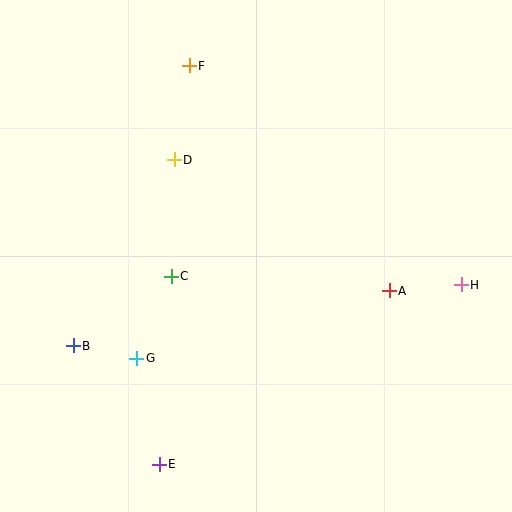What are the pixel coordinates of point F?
Point F is at (189, 66).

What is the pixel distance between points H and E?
The distance between H and E is 351 pixels.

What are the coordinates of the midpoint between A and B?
The midpoint between A and B is at (231, 318).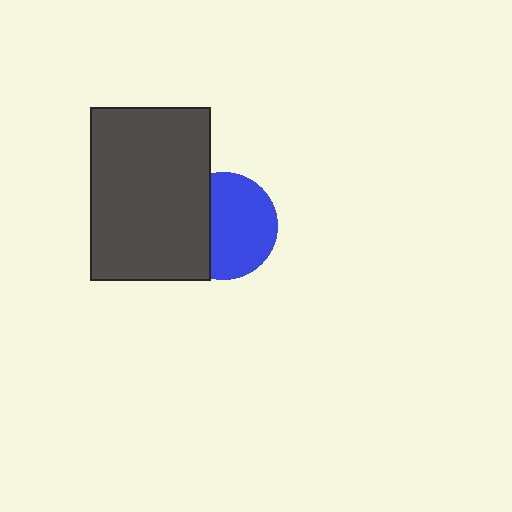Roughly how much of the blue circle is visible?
About half of it is visible (roughly 64%).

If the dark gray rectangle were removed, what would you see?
You would see the complete blue circle.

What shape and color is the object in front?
The object in front is a dark gray rectangle.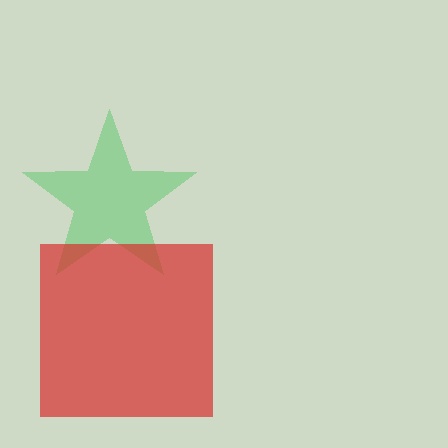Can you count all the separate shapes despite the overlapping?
Yes, there are 2 separate shapes.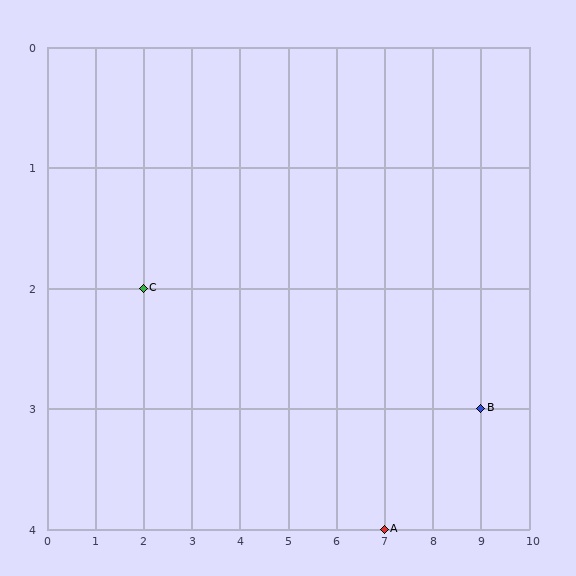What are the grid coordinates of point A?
Point A is at grid coordinates (7, 4).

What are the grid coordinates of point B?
Point B is at grid coordinates (9, 3).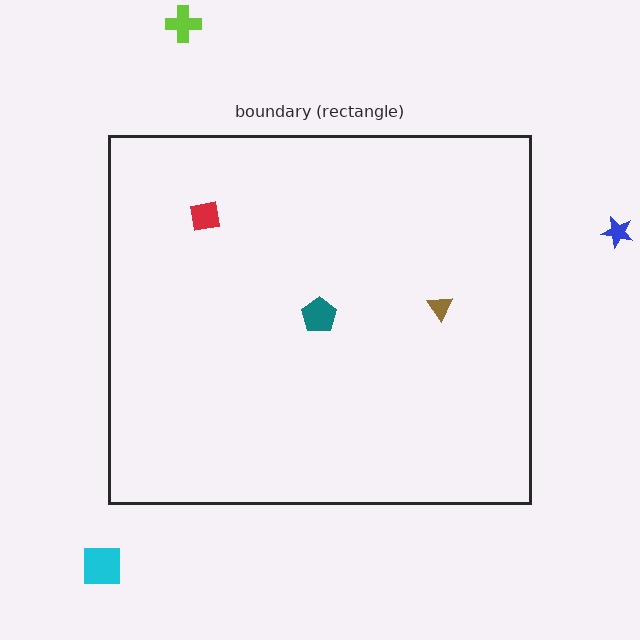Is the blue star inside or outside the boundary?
Outside.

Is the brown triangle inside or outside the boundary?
Inside.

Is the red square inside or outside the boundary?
Inside.